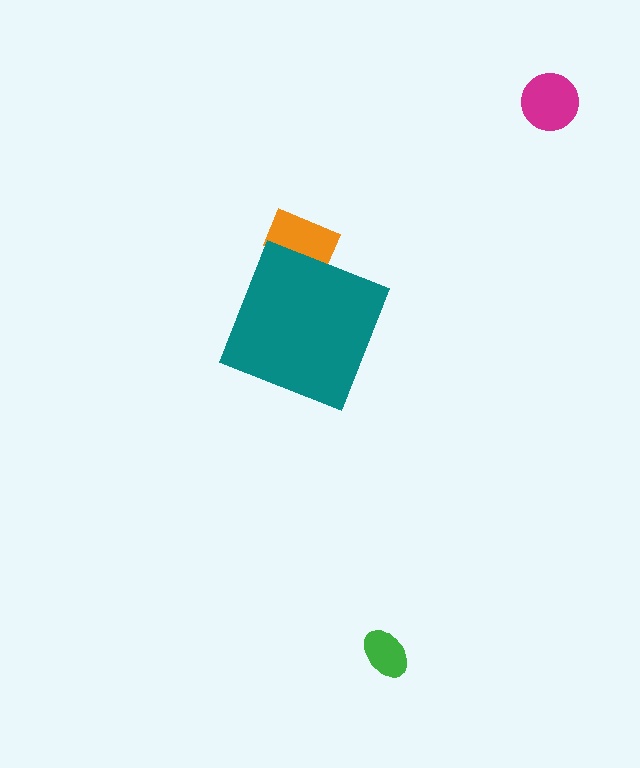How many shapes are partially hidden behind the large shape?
1 shape is partially hidden.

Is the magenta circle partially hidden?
No, the magenta circle is fully visible.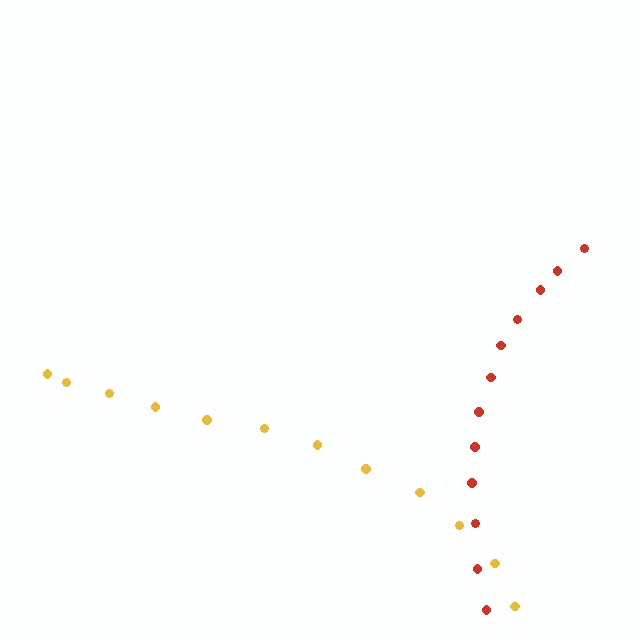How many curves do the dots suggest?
There are 2 distinct paths.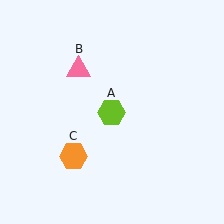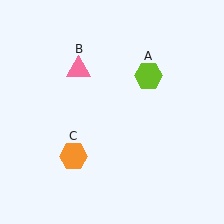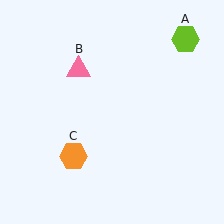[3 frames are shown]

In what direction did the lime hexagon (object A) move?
The lime hexagon (object A) moved up and to the right.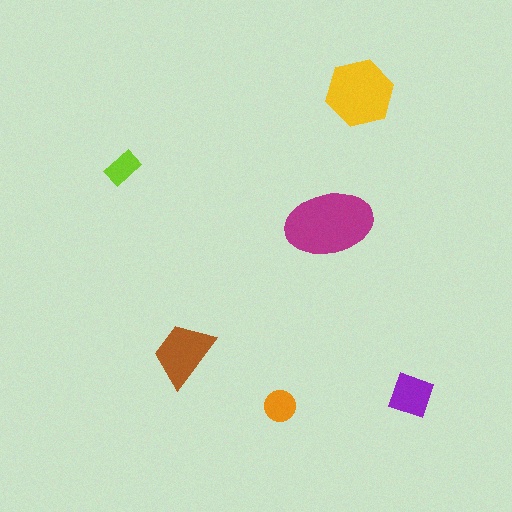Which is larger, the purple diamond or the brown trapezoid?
The brown trapezoid.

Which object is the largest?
The magenta ellipse.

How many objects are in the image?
There are 6 objects in the image.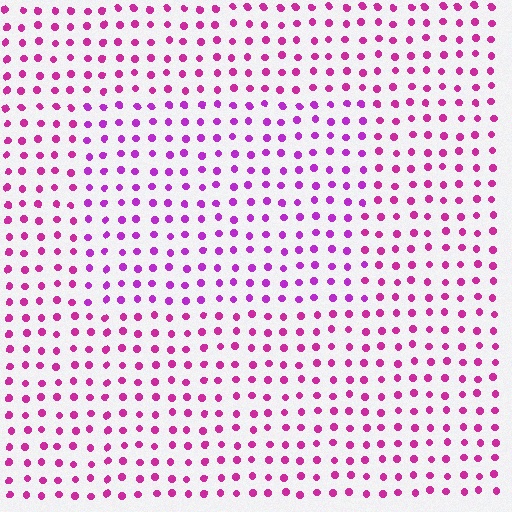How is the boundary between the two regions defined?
The boundary is defined purely by a slight shift in hue (about 24 degrees). Spacing, size, and orientation are identical on both sides.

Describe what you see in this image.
The image is filled with small magenta elements in a uniform arrangement. A rectangle-shaped region is visible where the elements are tinted to a slightly different hue, forming a subtle color boundary.